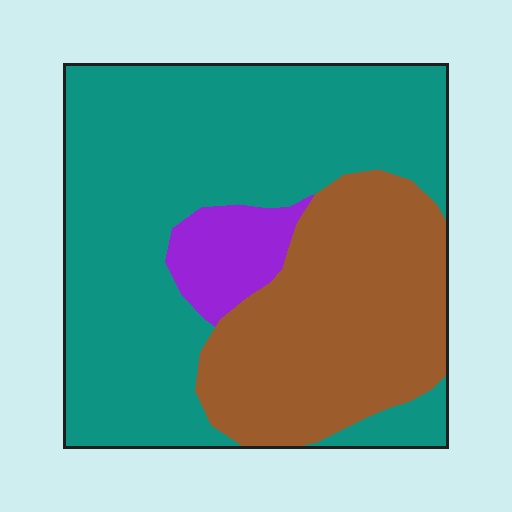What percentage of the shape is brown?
Brown takes up about one third (1/3) of the shape.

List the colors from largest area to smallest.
From largest to smallest: teal, brown, purple.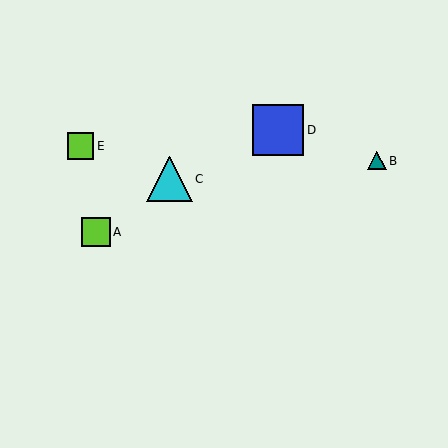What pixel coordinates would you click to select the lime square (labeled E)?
Click at (80, 146) to select the lime square E.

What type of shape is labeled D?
Shape D is a blue square.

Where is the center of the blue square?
The center of the blue square is at (278, 130).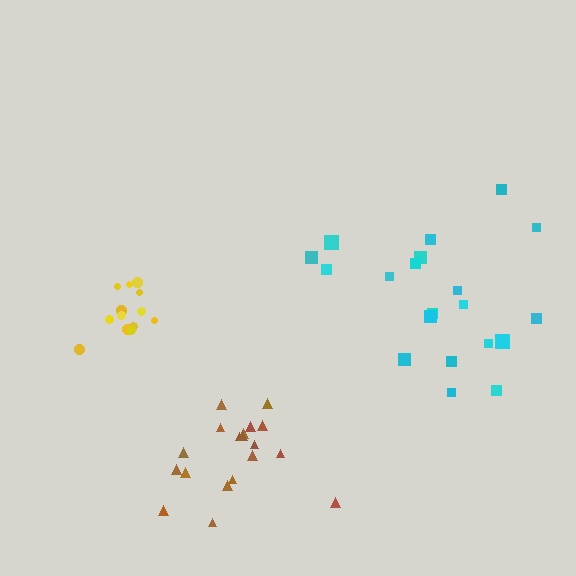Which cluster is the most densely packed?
Yellow.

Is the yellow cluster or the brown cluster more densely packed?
Yellow.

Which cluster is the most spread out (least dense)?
Cyan.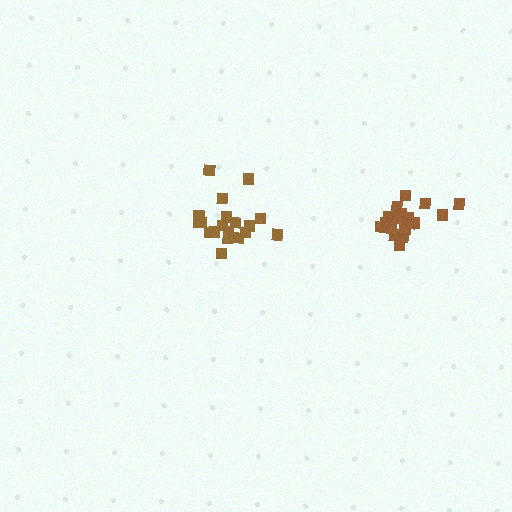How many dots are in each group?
Group 1: 19 dots, Group 2: 19 dots (38 total).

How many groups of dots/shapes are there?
There are 2 groups.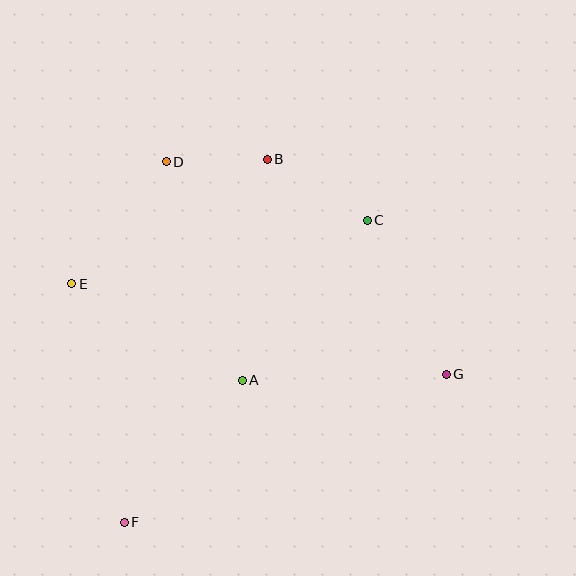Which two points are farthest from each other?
Points B and F are farthest from each other.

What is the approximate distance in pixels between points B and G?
The distance between B and G is approximately 280 pixels.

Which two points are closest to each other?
Points B and D are closest to each other.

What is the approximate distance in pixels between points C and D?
The distance between C and D is approximately 209 pixels.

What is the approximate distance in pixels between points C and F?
The distance between C and F is approximately 388 pixels.